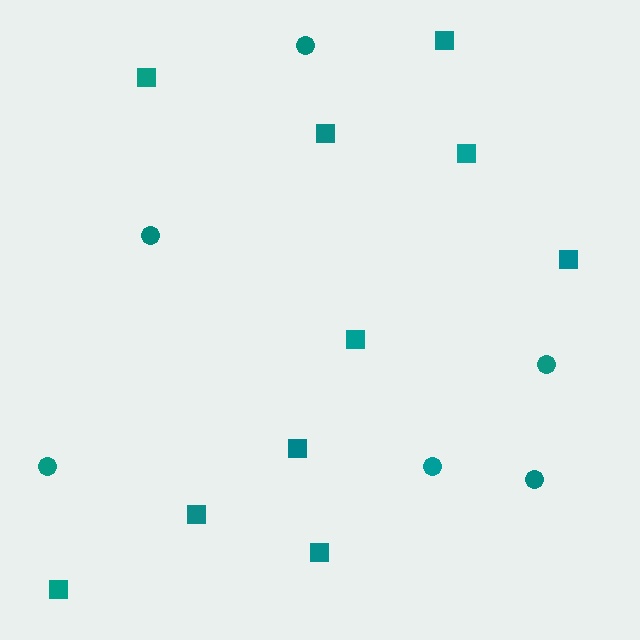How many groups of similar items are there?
There are 2 groups: one group of circles (6) and one group of squares (10).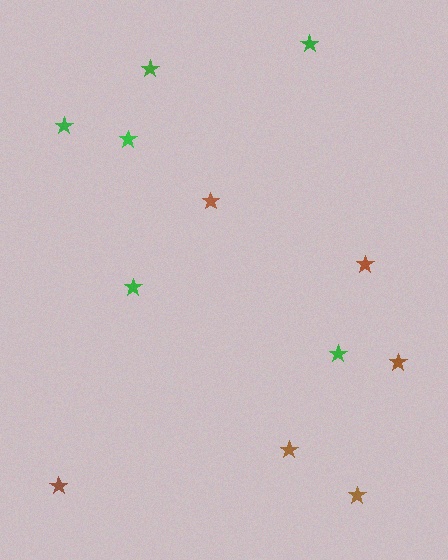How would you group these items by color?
There are 2 groups: one group of brown stars (6) and one group of green stars (6).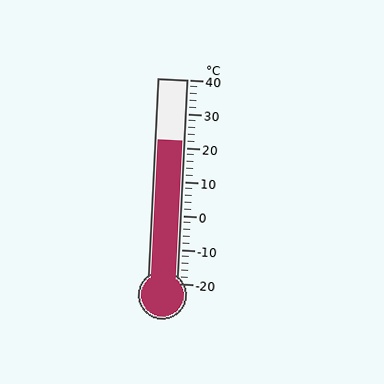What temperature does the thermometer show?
The thermometer shows approximately 22°C.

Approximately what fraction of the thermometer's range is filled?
The thermometer is filled to approximately 70% of its range.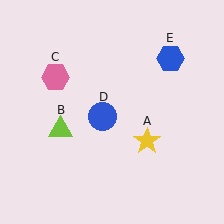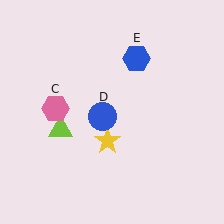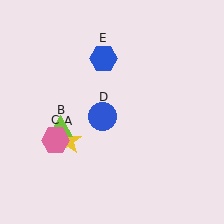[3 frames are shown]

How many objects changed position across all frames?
3 objects changed position: yellow star (object A), pink hexagon (object C), blue hexagon (object E).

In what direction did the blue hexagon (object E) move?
The blue hexagon (object E) moved left.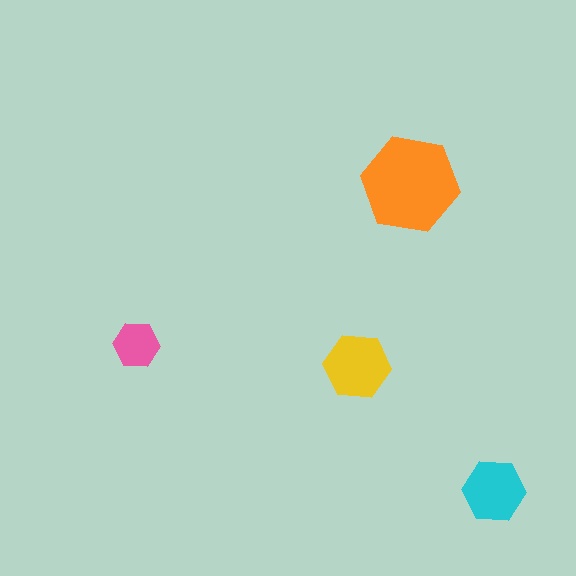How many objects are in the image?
There are 4 objects in the image.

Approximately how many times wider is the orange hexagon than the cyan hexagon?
About 1.5 times wider.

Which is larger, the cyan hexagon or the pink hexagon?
The cyan one.